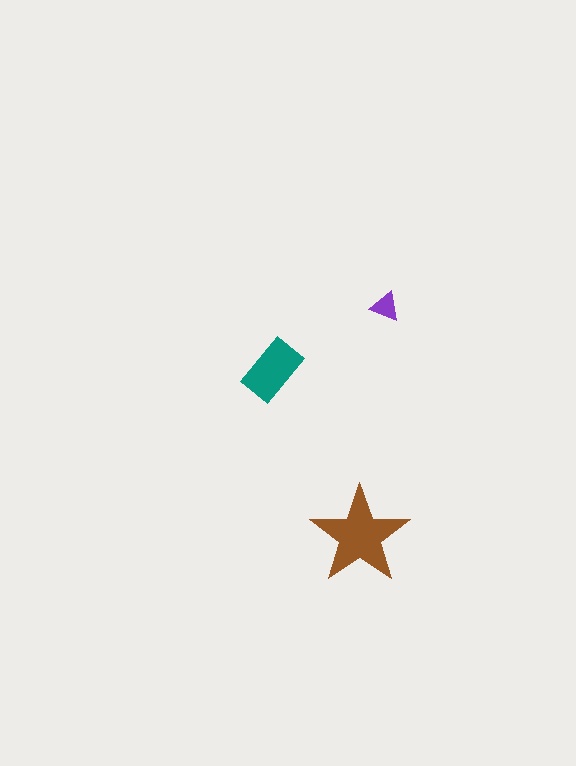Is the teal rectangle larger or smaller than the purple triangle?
Larger.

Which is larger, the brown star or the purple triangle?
The brown star.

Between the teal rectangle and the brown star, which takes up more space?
The brown star.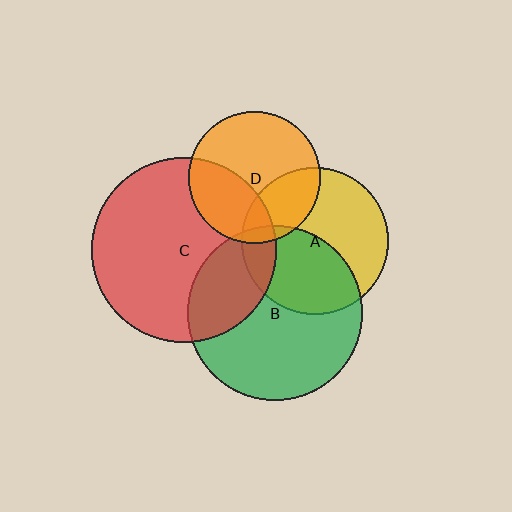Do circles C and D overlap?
Yes.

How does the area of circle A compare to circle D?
Approximately 1.2 times.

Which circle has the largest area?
Circle C (red).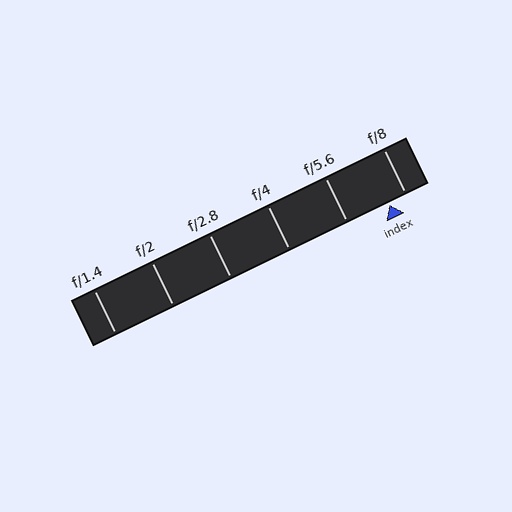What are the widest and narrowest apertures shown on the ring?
The widest aperture shown is f/1.4 and the narrowest is f/8.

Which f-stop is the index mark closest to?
The index mark is closest to f/8.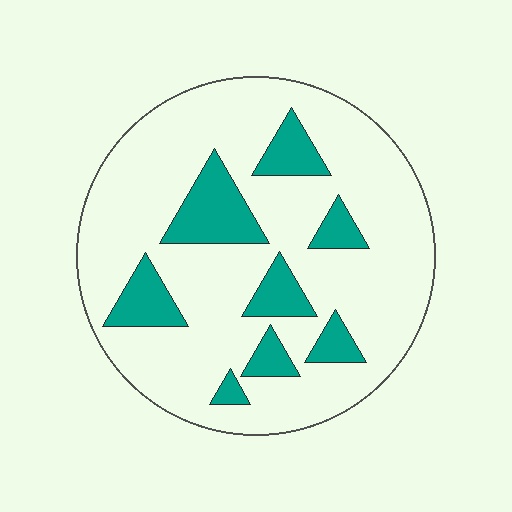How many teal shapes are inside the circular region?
8.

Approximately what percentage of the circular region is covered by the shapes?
Approximately 20%.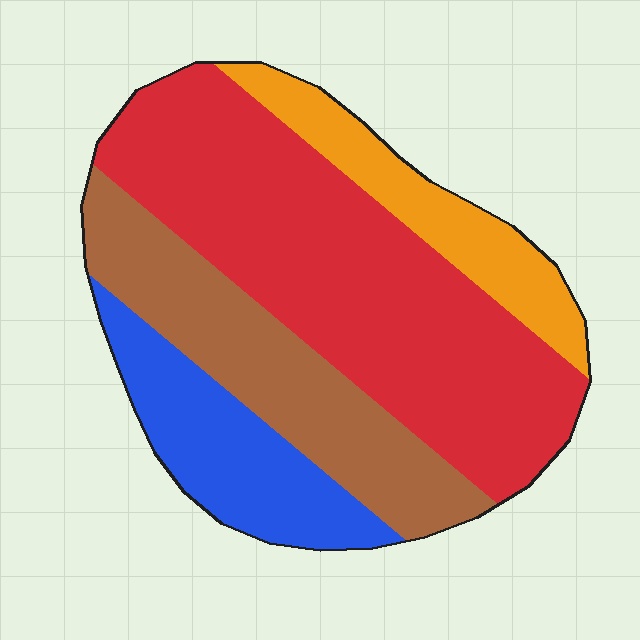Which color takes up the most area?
Red, at roughly 45%.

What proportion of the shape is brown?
Brown covers around 25% of the shape.